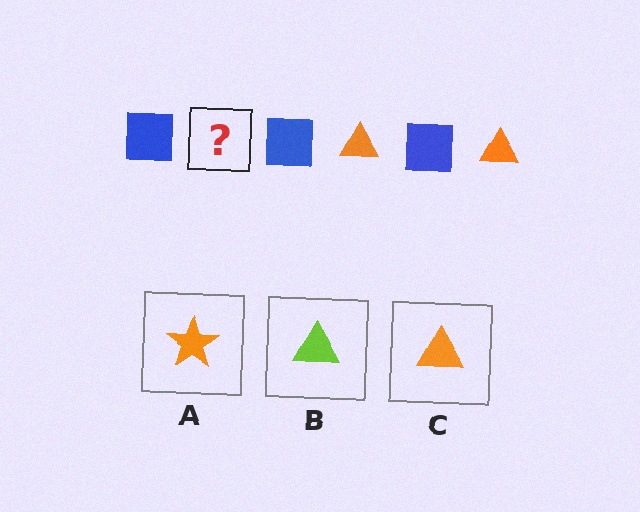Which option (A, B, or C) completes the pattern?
C.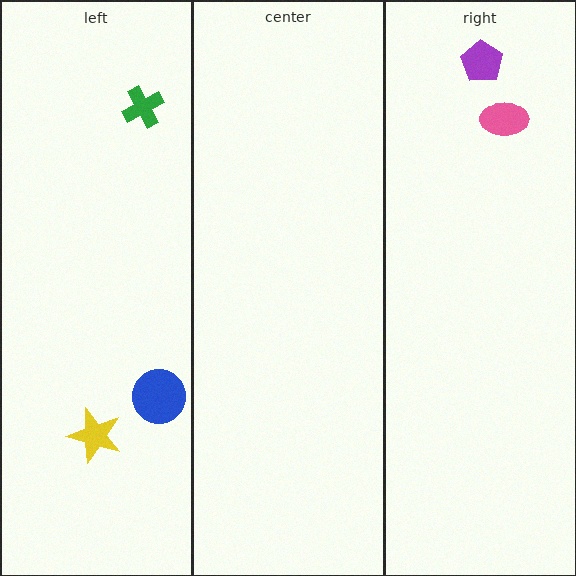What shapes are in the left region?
The green cross, the blue circle, the yellow star.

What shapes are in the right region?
The purple pentagon, the pink ellipse.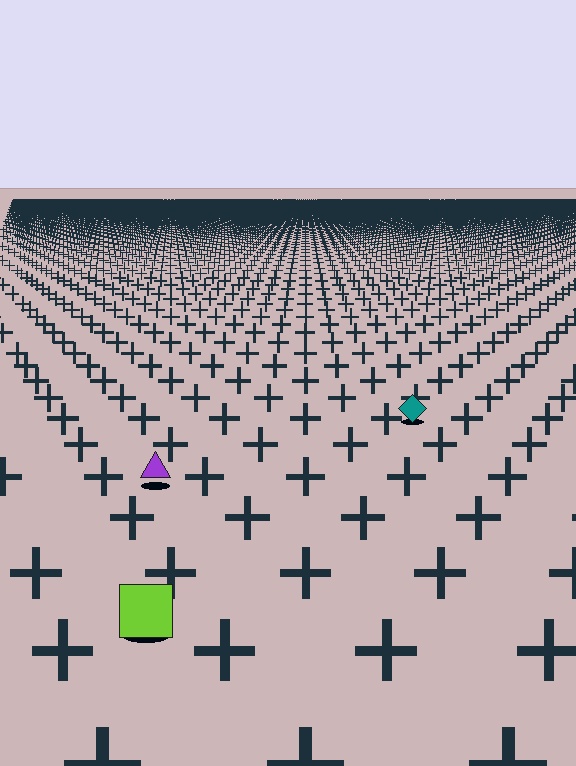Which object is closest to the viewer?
The lime square is closest. The texture marks near it are larger and more spread out.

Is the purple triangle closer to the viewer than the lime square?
No. The lime square is closer — you can tell from the texture gradient: the ground texture is coarser near it.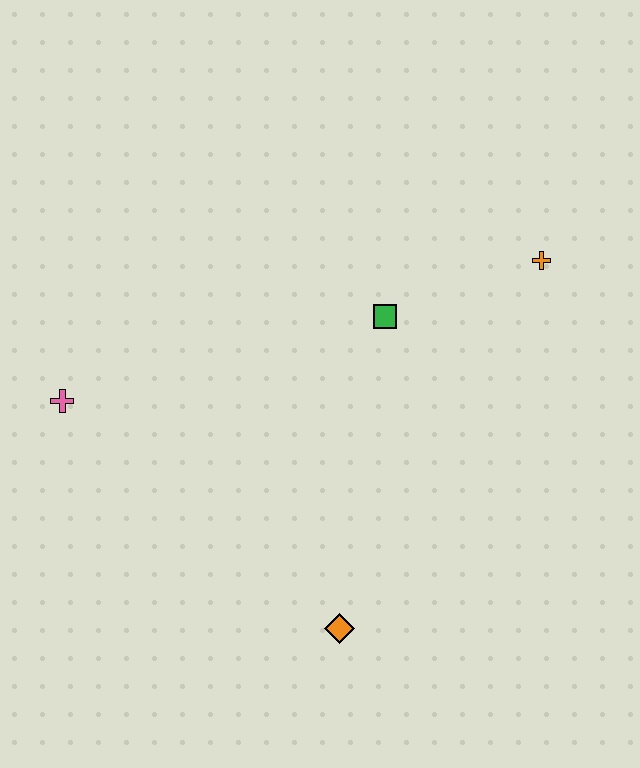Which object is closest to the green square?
The orange cross is closest to the green square.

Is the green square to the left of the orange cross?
Yes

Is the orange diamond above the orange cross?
No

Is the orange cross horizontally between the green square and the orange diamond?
No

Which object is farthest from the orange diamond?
The orange cross is farthest from the orange diamond.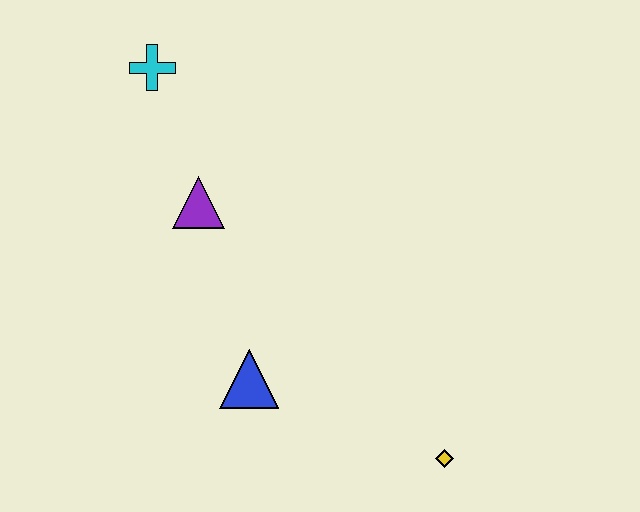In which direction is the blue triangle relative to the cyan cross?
The blue triangle is below the cyan cross.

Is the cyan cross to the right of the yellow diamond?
No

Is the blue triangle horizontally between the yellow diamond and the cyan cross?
Yes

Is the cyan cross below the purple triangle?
No